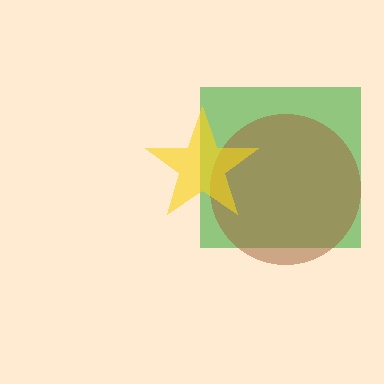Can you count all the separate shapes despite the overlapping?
Yes, there are 3 separate shapes.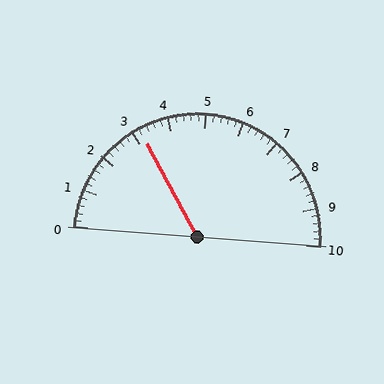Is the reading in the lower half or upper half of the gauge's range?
The reading is in the lower half of the range (0 to 10).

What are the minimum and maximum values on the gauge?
The gauge ranges from 0 to 10.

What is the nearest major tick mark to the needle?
The nearest major tick mark is 3.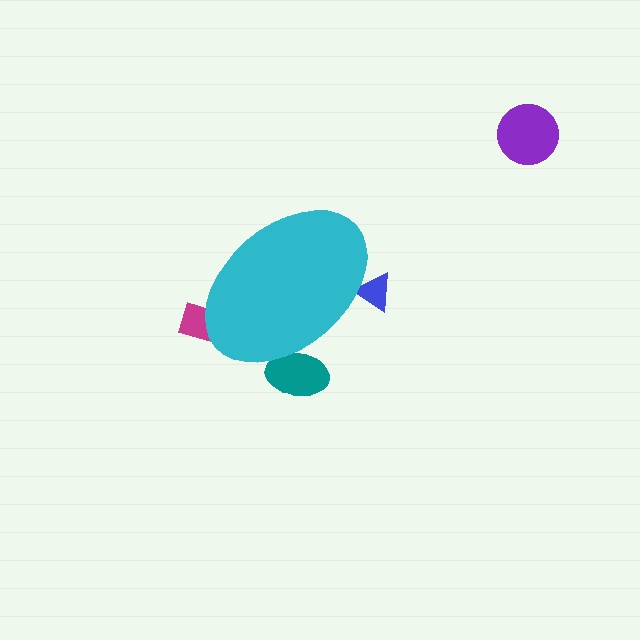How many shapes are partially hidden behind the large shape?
3 shapes are partially hidden.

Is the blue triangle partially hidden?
Yes, the blue triangle is partially hidden behind the cyan ellipse.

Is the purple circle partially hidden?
No, the purple circle is fully visible.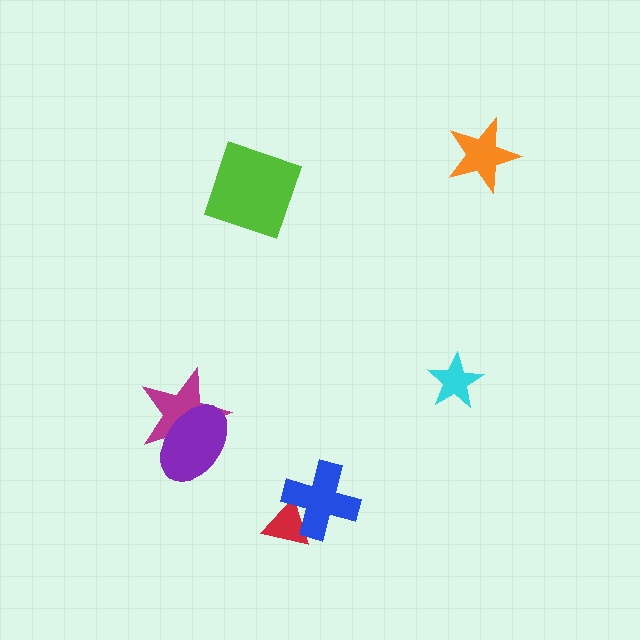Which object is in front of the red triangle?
The blue cross is in front of the red triangle.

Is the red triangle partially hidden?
Yes, it is partially covered by another shape.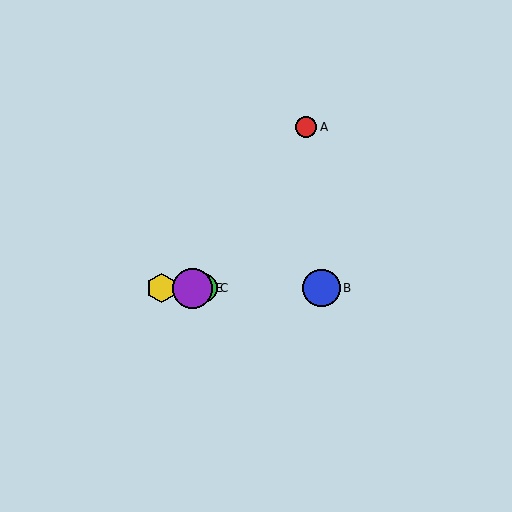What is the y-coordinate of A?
Object A is at y≈127.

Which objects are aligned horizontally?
Objects B, C, D, E are aligned horizontally.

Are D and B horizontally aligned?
Yes, both are at y≈288.